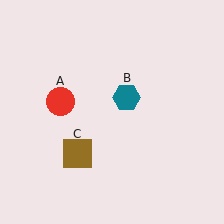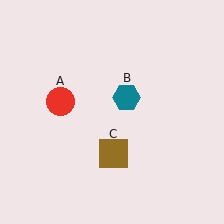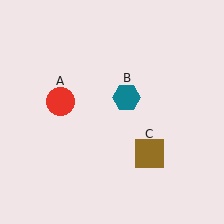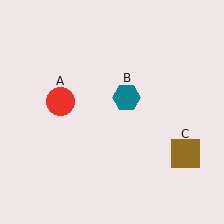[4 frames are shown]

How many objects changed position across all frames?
1 object changed position: brown square (object C).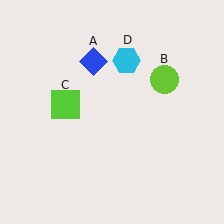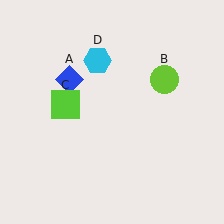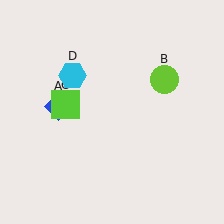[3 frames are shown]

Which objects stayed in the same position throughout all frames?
Lime circle (object B) and lime square (object C) remained stationary.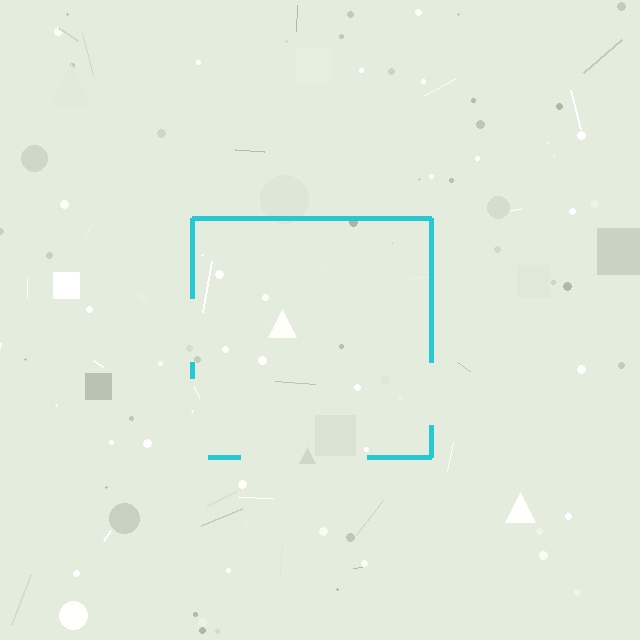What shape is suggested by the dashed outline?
The dashed outline suggests a square.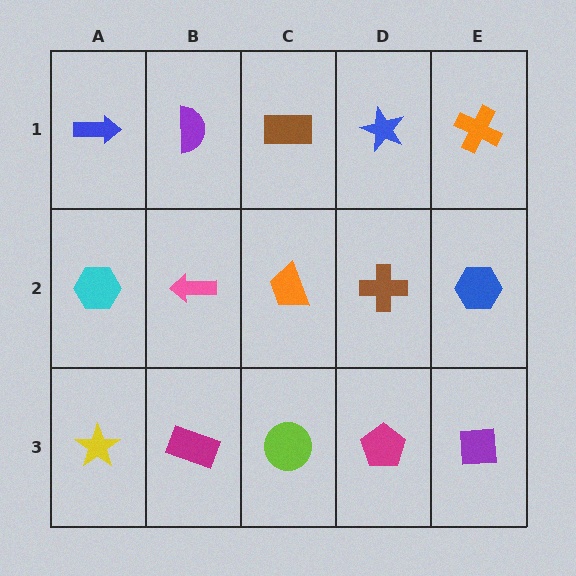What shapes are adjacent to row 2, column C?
A brown rectangle (row 1, column C), a lime circle (row 3, column C), a pink arrow (row 2, column B), a brown cross (row 2, column D).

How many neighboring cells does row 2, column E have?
3.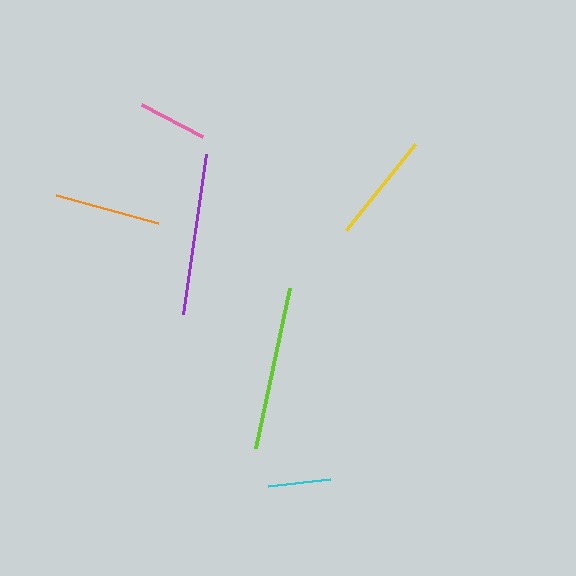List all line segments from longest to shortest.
From longest to shortest: lime, purple, yellow, orange, pink, cyan.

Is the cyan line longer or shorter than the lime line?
The lime line is longer than the cyan line.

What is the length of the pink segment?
The pink segment is approximately 69 pixels long.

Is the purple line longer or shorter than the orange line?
The purple line is longer than the orange line.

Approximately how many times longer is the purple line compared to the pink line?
The purple line is approximately 2.3 times the length of the pink line.